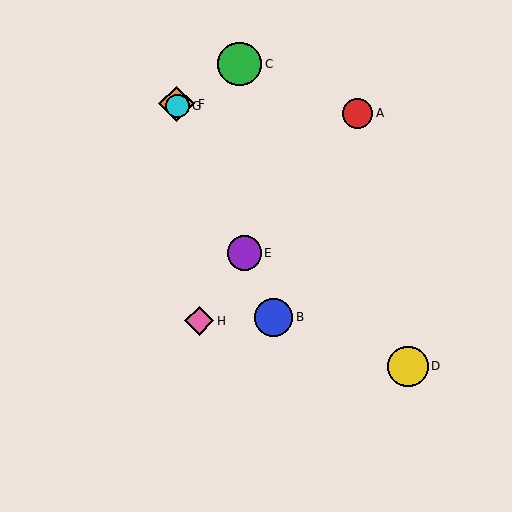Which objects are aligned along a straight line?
Objects B, E, F, G are aligned along a straight line.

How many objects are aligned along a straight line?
4 objects (B, E, F, G) are aligned along a straight line.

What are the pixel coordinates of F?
Object F is at (177, 104).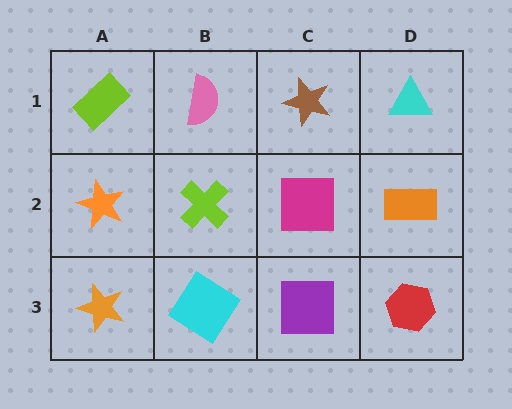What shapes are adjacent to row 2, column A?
A lime rectangle (row 1, column A), an orange star (row 3, column A), a lime cross (row 2, column B).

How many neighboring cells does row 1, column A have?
2.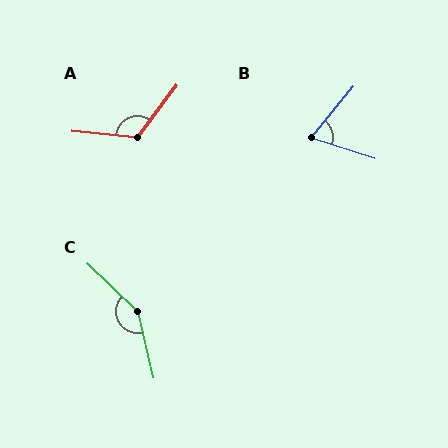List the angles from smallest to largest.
B (68°), A (121°), C (147°).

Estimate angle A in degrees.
Approximately 121 degrees.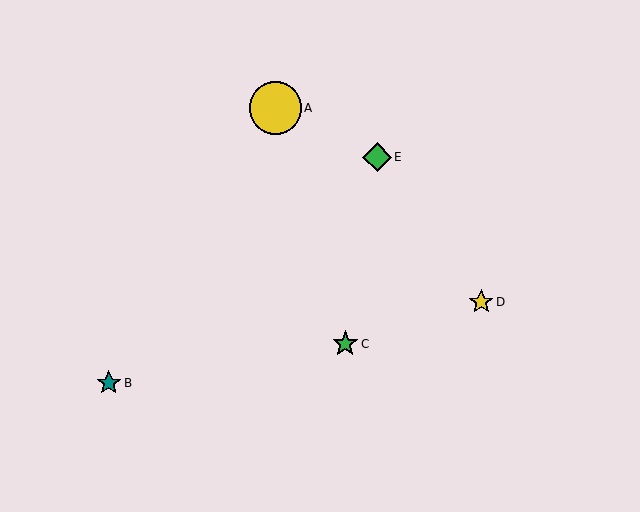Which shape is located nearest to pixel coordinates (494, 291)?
The yellow star (labeled D) at (481, 302) is nearest to that location.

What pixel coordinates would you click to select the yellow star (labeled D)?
Click at (481, 302) to select the yellow star D.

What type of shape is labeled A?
Shape A is a yellow circle.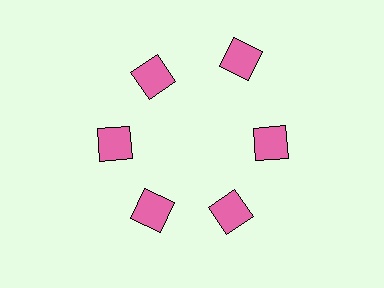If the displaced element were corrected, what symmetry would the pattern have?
It would have 6-fold rotational symmetry — the pattern would map onto itself every 60 degrees.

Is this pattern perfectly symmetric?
No. The 6 pink squares are arranged in a ring, but one element near the 1 o'clock position is pushed outward from the center, breaking the 6-fold rotational symmetry.